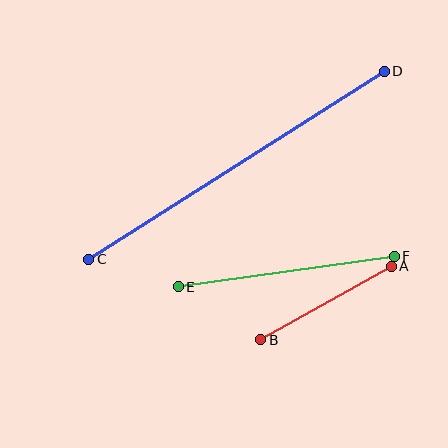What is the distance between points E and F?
The distance is approximately 218 pixels.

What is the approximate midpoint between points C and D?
The midpoint is at approximately (237, 165) pixels.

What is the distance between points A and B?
The distance is approximately 150 pixels.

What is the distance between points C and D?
The distance is approximately 350 pixels.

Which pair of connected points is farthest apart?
Points C and D are farthest apart.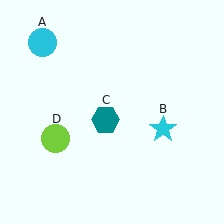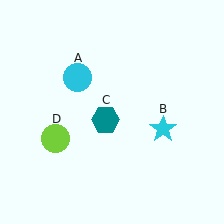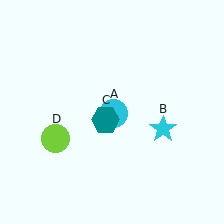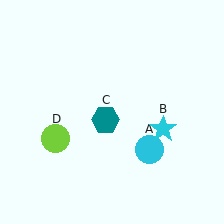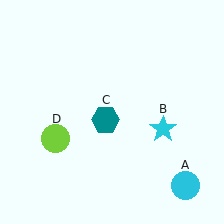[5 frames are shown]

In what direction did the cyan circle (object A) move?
The cyan circle (object A) moved down and to the right.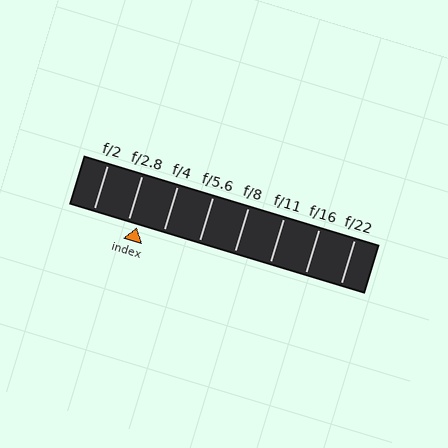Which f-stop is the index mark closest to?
The index mark is closest to f/2.8.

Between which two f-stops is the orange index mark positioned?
The index mark is between f/2.8 and f/4.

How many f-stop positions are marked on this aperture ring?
There are 8 f-stop positions marked.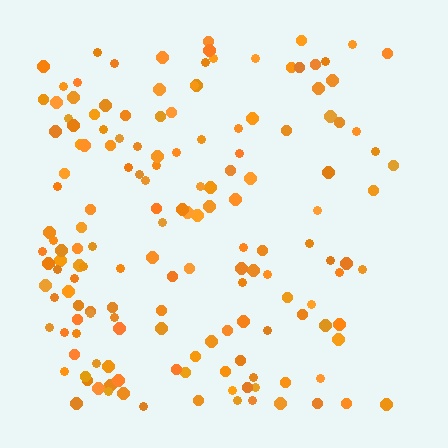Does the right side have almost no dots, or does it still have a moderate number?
Still a moderate number, just noticeably fewer than the left.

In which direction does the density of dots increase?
From right to left, with the left side densest.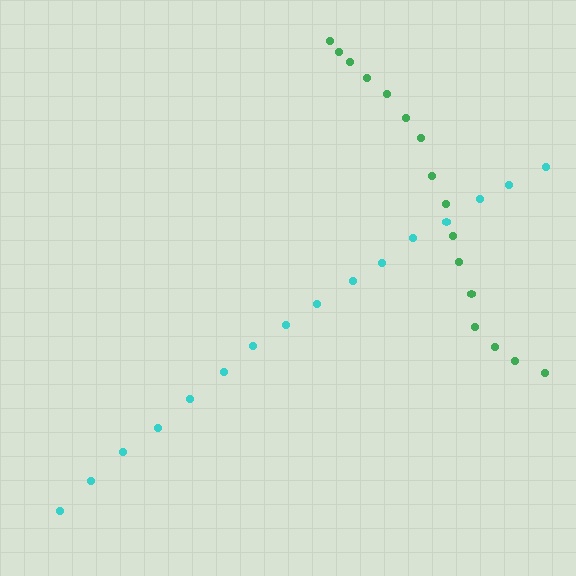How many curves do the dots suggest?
There are 2 distinct paths.